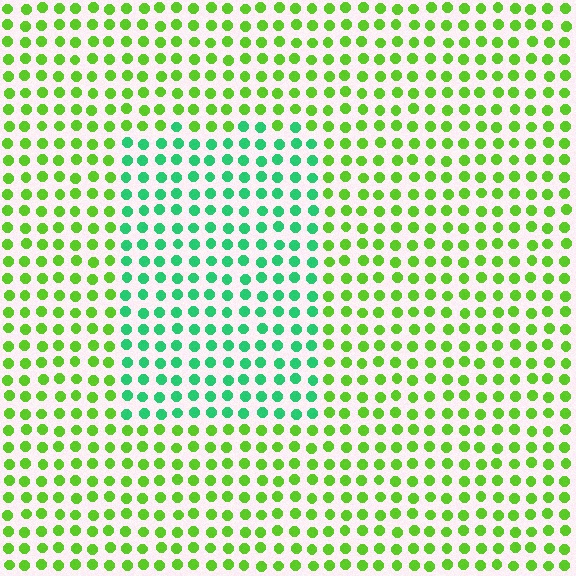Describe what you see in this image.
The image is filled with small lime elements in a uniform arrangement. A rectangle-shaped region is visible where the elements are tinted to a slightly different hue, forming a subtle color boundary.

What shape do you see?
I see a rectangle.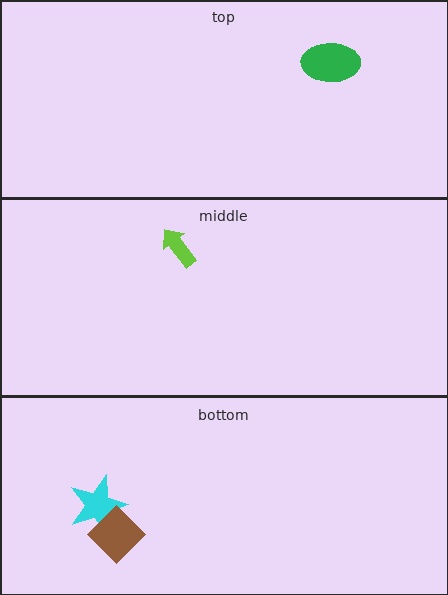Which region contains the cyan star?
The bottom region.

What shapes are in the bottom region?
The cyan star, the brown diamond.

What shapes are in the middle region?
The lime arrow.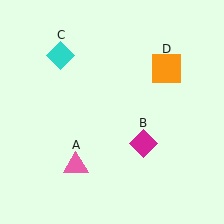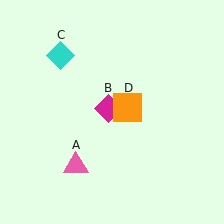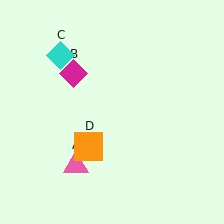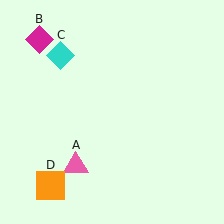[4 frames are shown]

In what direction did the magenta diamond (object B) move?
The magenta diamond (object B) moved up and to the left.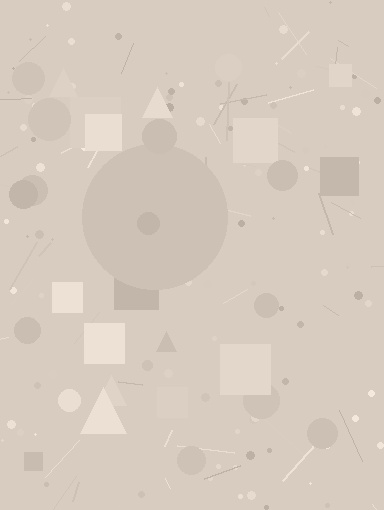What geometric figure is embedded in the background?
A circle is embedded in the background.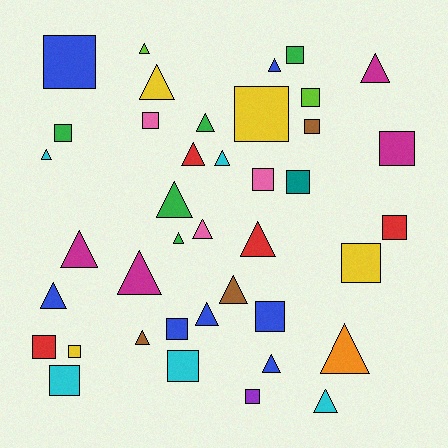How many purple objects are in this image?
There is 1 purple object.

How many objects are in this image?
There are 40 objects.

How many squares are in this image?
There are 19 squares.